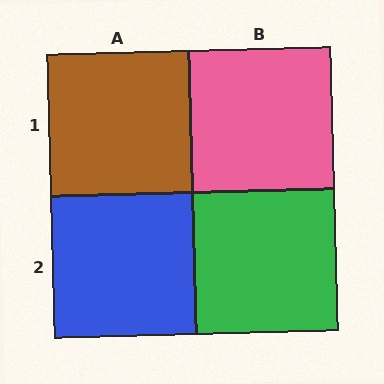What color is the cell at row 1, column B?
Pink.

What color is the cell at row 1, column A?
Brown.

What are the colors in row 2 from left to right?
Blue, green.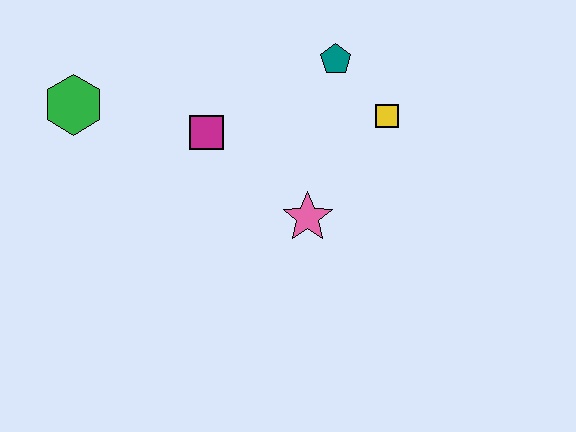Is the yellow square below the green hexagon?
Yes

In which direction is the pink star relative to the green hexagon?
The pink star is to the right of the green hexagon.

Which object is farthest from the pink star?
The green hexagon is farthest from the pink star.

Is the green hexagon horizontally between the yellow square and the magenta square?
No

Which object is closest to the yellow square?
The teal pentagon is closest to the yellow square.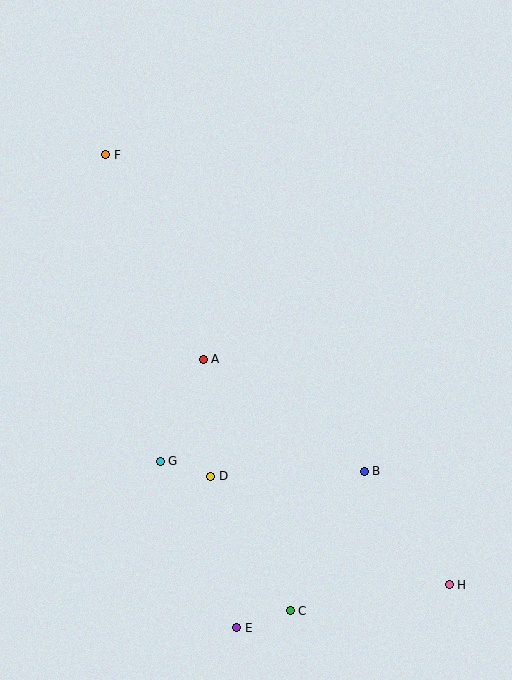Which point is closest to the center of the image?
Point A at (203, 359) is closest to the center.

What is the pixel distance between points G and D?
The distance between G and D is 53 pixels.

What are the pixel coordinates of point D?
Point D is at (211, 476).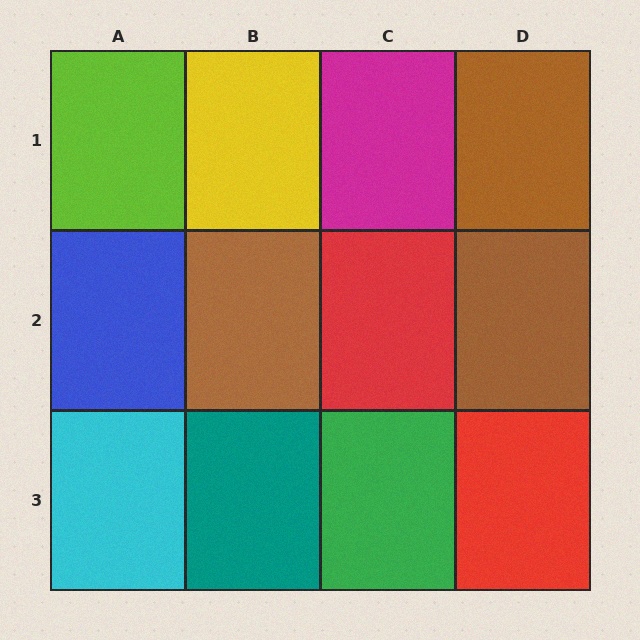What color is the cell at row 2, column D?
Brown.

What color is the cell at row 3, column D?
Red.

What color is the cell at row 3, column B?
Teal.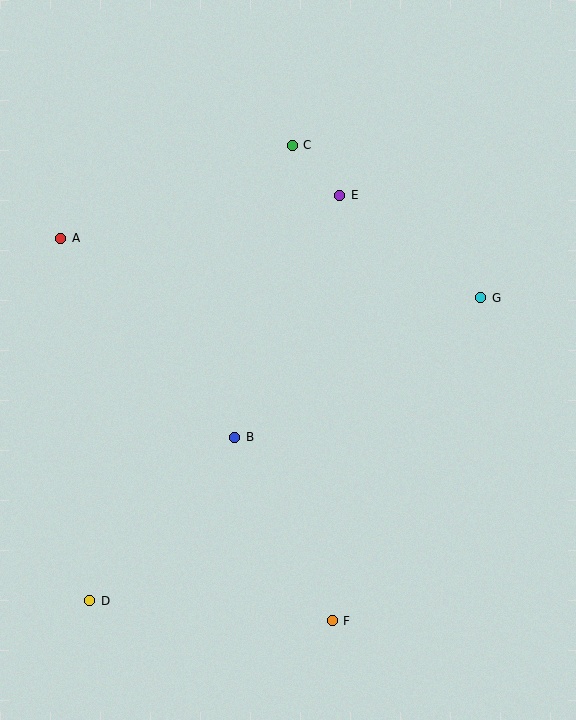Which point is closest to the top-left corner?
Point A is closest to the top-left corner.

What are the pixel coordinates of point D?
Point D is at (90, 601).